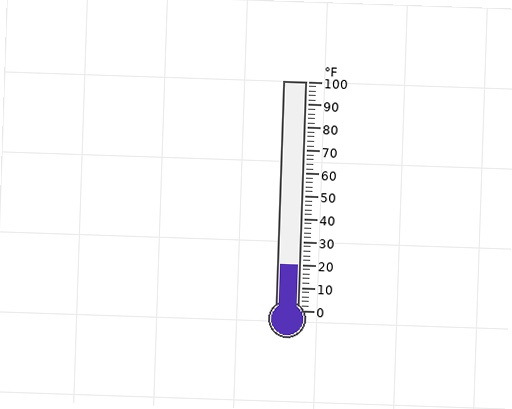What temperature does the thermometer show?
The thermometer shows approximately 20°F.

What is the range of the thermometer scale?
The thermometer scale ranges from 0°F to 100°F.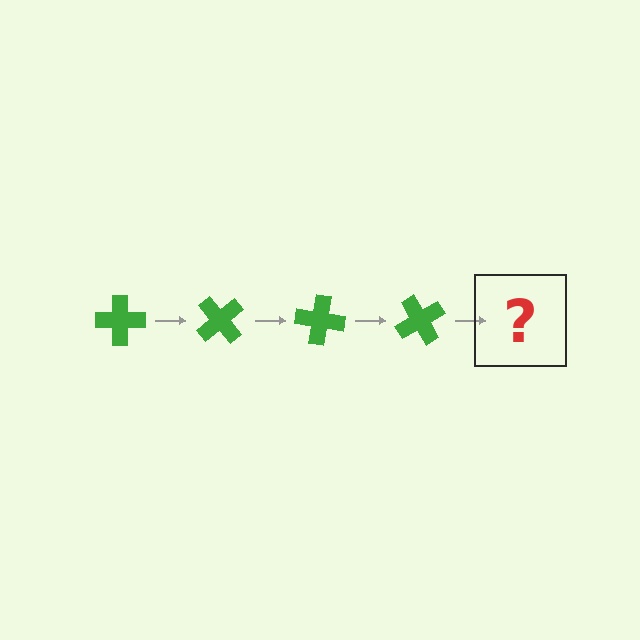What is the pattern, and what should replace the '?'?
The pattern is that the cross rotates 50 degrees each step. The '?' should be a green cross rotated 200 degrees.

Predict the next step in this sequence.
The next step is a green cross rotated 200 degrees.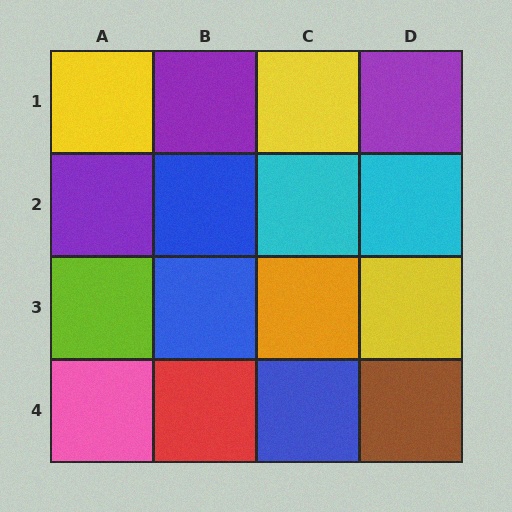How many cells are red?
1 cell is red.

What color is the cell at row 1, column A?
Yellow.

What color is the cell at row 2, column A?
Purple.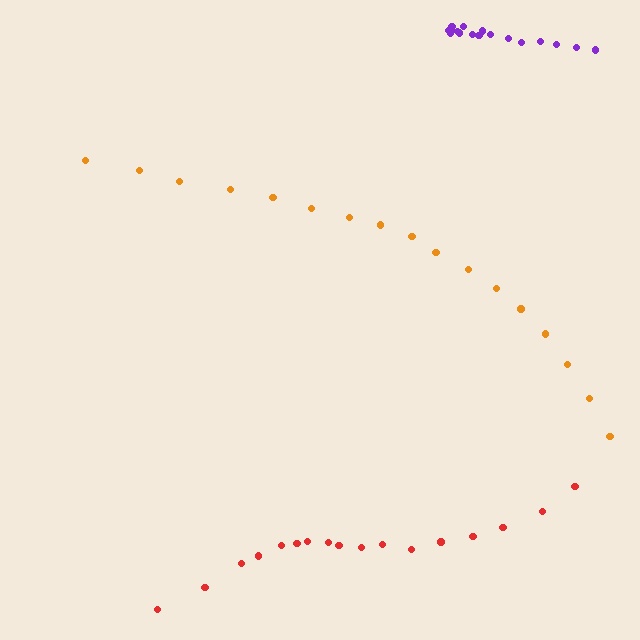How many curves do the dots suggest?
There are 3 distinct paths.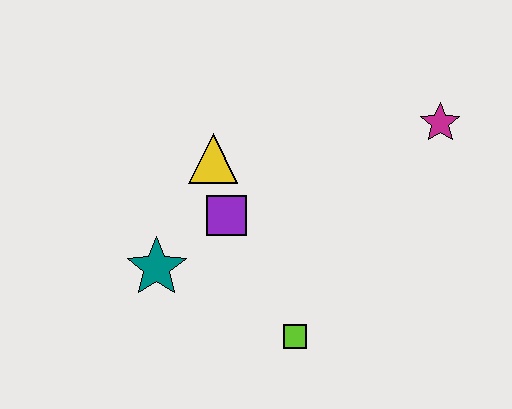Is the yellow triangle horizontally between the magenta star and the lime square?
No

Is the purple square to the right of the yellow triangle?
Yes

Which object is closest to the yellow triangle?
The purple square is closest to the yellow triangle.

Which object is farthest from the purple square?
The magenta star is farthest from the purple square.